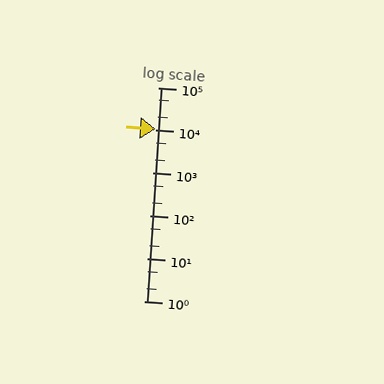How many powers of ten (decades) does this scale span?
The scale spans 5 decades, from 1 to 100000.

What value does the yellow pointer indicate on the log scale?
The pointer indicates approximately 11000.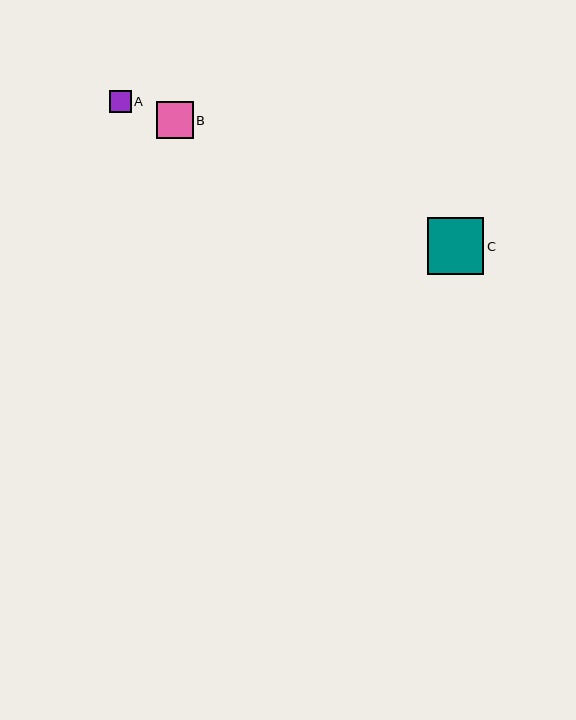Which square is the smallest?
Square A is the smallest with a size of approximately 21 pixels.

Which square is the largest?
Square C is the largest with a size of approximately 56 pixels.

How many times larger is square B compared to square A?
Square B is approximately 1.7 times the size of square A.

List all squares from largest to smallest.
From largest to smallest: C, B, A.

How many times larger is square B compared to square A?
Square B is approximately 1.7 times the size of square A.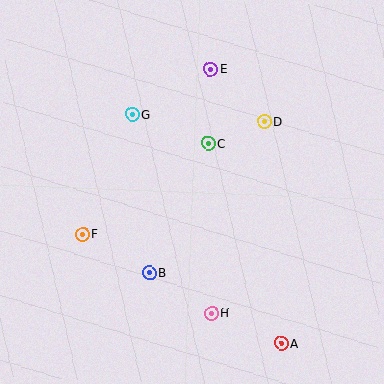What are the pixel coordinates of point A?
Point A is at (282, 343).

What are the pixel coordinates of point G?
Point G is at (132, 114).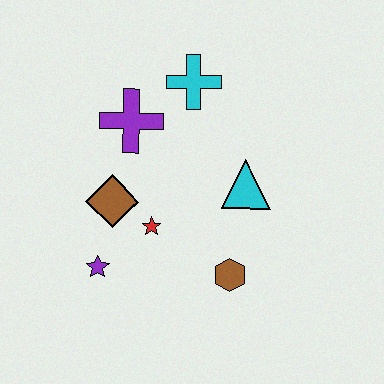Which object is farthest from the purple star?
The cyan cross is farthest from the purple star.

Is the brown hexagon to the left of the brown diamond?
No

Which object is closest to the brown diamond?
The red star is closest to the brown diamond.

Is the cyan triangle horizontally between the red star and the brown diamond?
No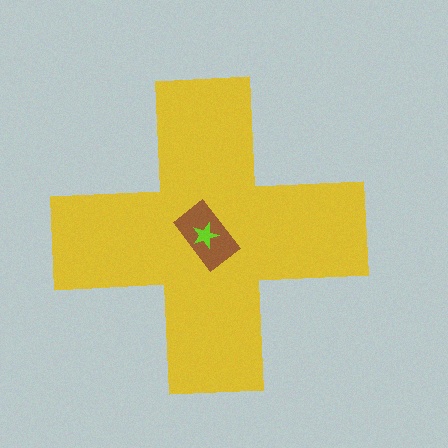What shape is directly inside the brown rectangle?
The lime star.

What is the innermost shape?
The lime star.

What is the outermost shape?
The yellow cross.